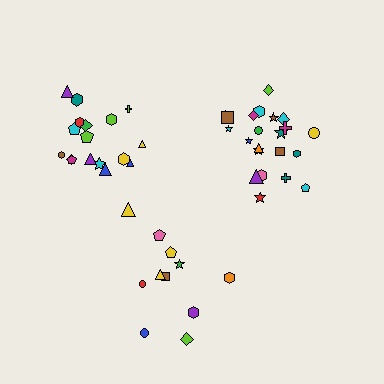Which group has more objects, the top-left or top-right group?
The top-right group.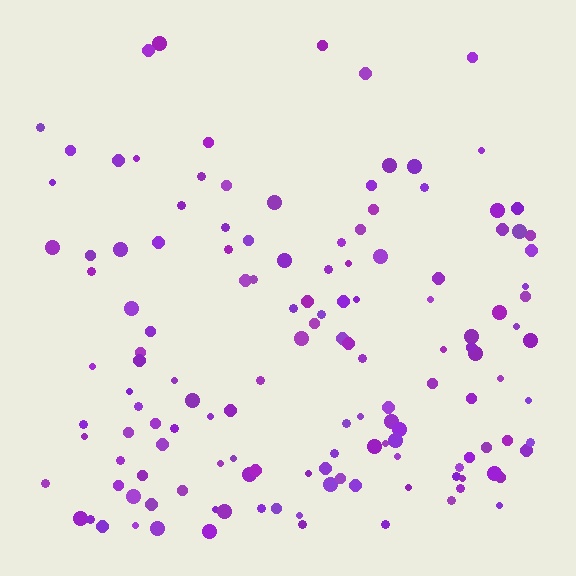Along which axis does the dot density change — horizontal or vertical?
Vertical.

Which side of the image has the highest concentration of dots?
The bottom.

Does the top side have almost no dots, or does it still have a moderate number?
Still a moderate number, just noticeably fewer than the bottom.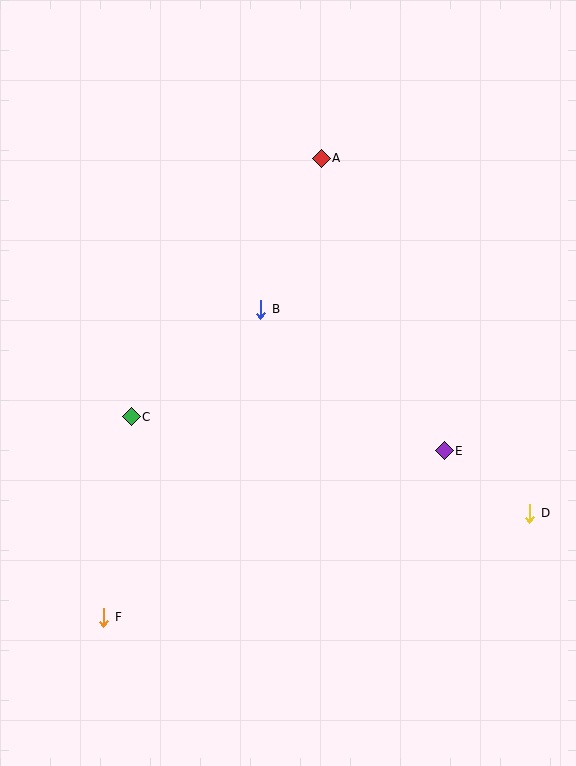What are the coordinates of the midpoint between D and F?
The midpoint between D and F is at (317, 565).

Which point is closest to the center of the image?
Point B at (261, 309) is closest to the center.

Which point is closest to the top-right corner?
Point A is closest to the top-right corner.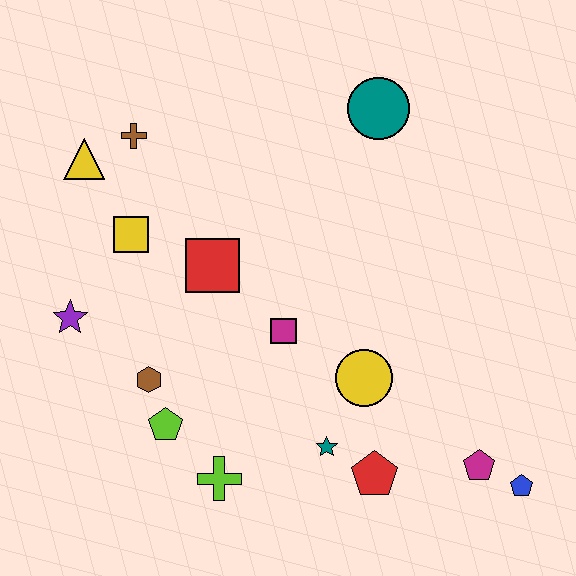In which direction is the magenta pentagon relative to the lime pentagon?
The magenta pentagon is to the right of the lime pentagon.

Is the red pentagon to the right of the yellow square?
Yes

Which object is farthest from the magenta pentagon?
The yellow triangle is farthest from the magenta pentagon.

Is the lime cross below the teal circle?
Yes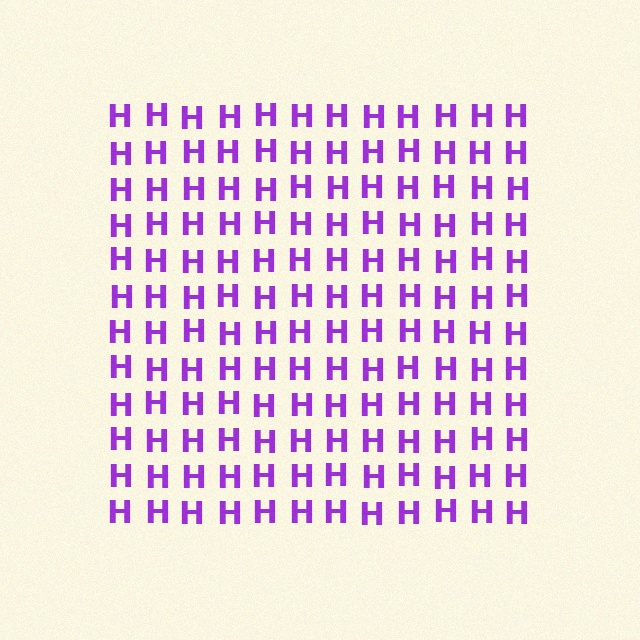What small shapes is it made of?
It is made of small letter H's.